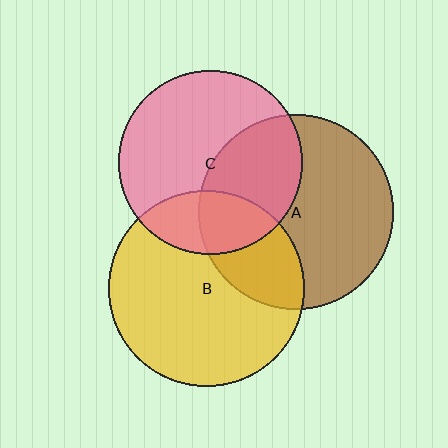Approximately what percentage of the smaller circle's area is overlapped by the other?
Approximately 30%.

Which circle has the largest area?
Circle B (yellow).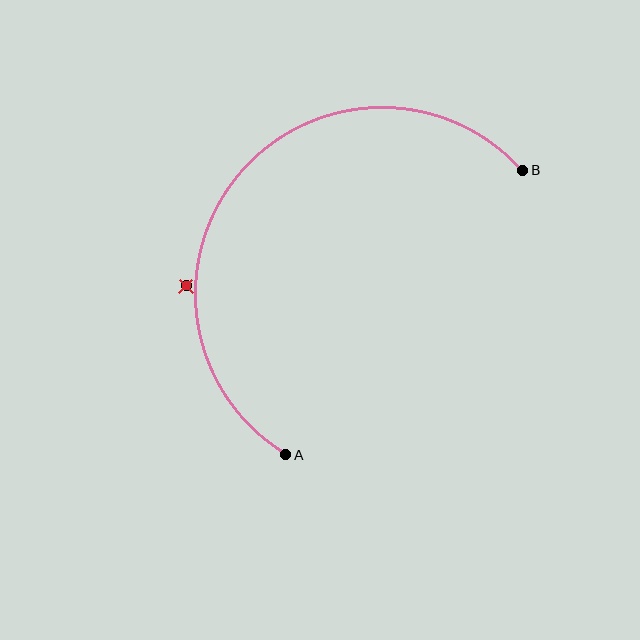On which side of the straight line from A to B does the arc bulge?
The arc bulges above and to the left of the straight line connecting A and B.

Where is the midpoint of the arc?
The arc midpoint is the point on the curve farthest from the straight line joining A and B. It sits above and to the left of that line.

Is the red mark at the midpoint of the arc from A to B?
No — the red mark does not lie on the arc at all. It sits slightly outside the curve.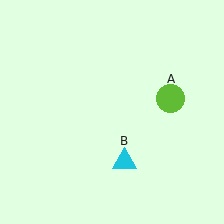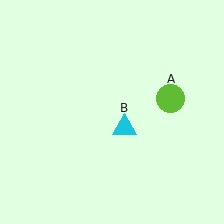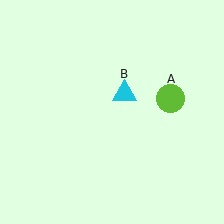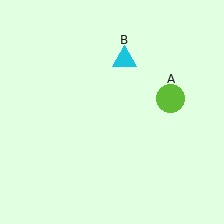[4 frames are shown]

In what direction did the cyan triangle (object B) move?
The cyan triangle (object B) moved up.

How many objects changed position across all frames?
1 object changed position: cyan triangle (object B).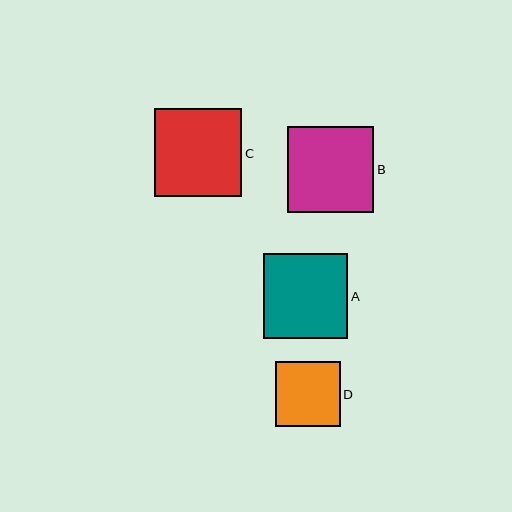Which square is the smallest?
Square D is the smallest with a size of approximately 65 pixels.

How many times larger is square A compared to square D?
Square A is approximately 1.3 times the size of square D.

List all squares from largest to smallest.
From largest to smallest: C, B, A, D.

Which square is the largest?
Square C is the largest with a size of approximately 88 pixels.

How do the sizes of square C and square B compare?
Square C and square B are approximately the same size.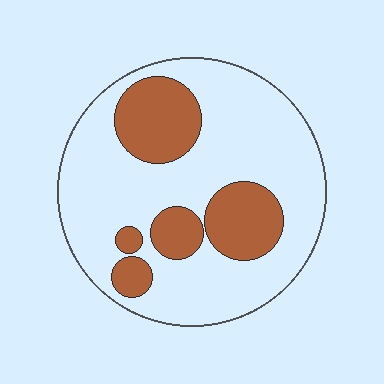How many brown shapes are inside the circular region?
5.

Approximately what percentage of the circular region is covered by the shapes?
Approximately 25%.